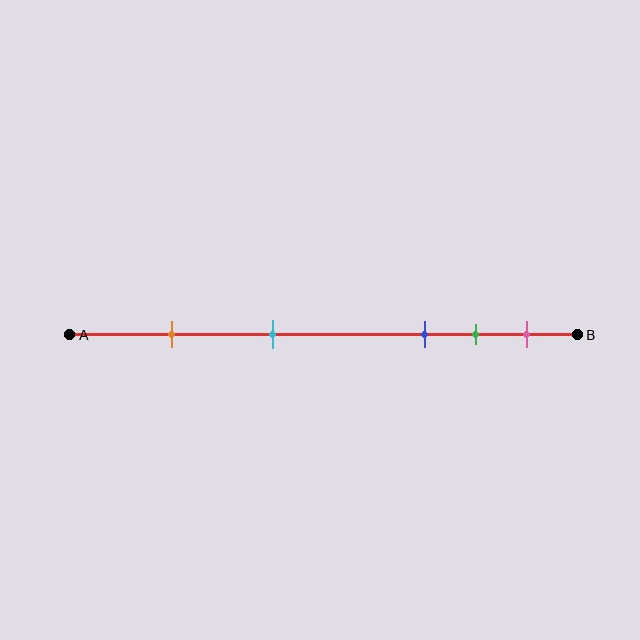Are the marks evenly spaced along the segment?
No, the marks are not evenly spaced.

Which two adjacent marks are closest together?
The green and pink marks are the closest adjacent pair.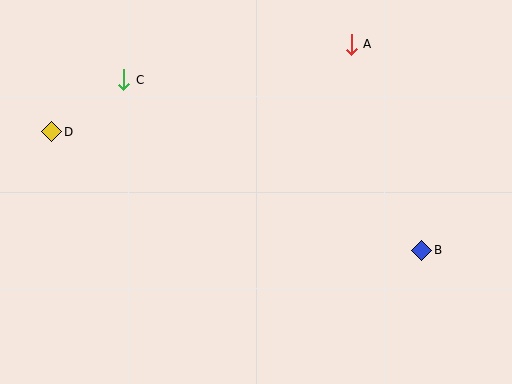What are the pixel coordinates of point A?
Point A is at (351, 44).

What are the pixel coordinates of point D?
Point D is at (52, 132).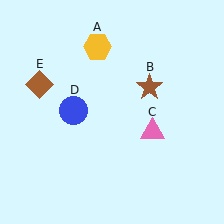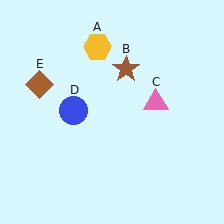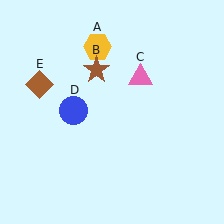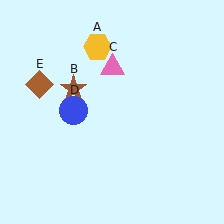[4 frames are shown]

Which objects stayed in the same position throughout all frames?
Yellow hexagon (object A) and blue circle (object D) and brown diamond (object E) remained stationary.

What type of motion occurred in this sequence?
The brown star (object B), pink triangle (object C) rotated counterclockwise around the center of the scene.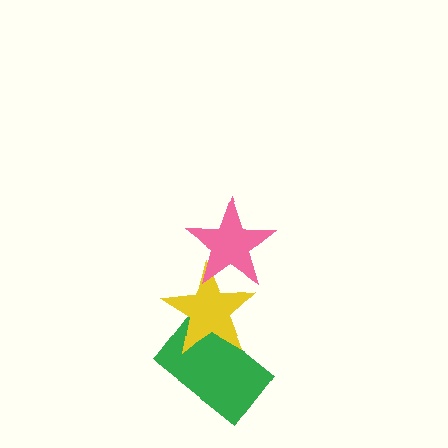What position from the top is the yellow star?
The yellow star is 2nd from the top.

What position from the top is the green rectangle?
The green rectangle is 3rd from the top.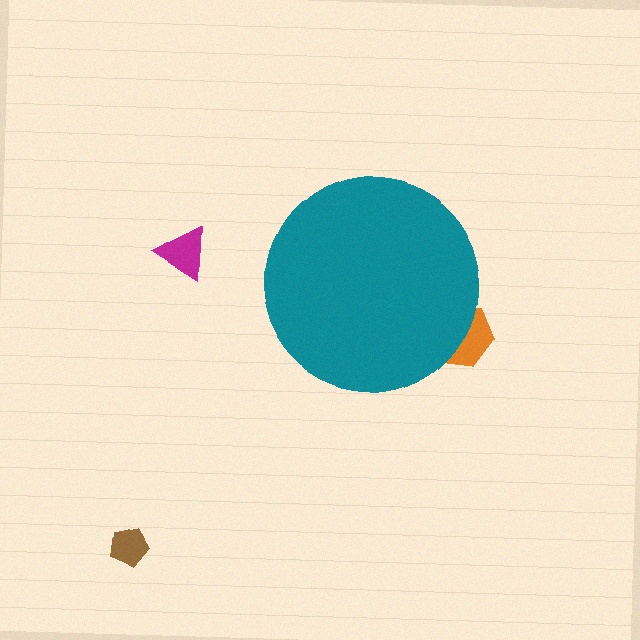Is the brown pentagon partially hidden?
No, the brown pentagon is fully visible.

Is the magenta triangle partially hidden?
No, the magenta triangle is fully visible.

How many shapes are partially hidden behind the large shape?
1 shape is partially hidden.